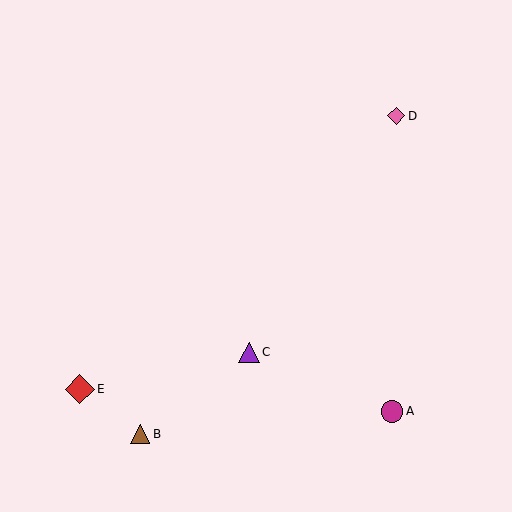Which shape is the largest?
The red diamond (labeled E) is the largest.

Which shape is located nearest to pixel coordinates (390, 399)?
The magenta circle (labeled A) at (392, 411) is nearest to that location.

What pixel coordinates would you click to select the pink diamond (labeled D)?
Click at (396, 116) to select the pink diamond D.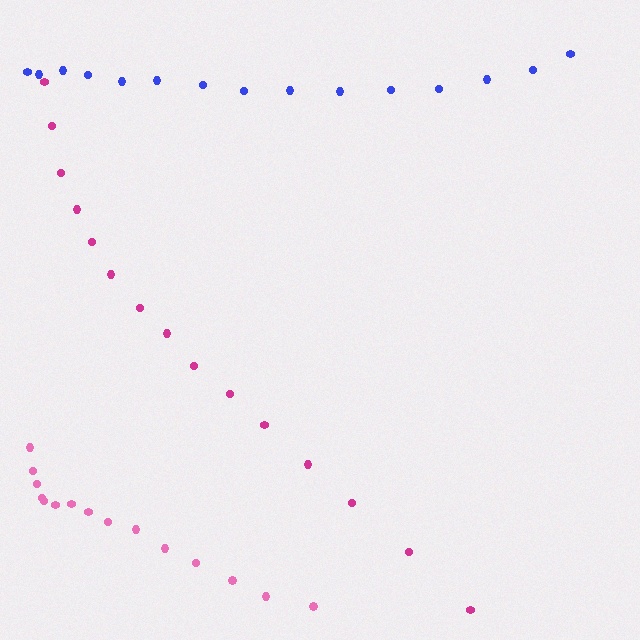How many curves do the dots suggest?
There are 3 distinct paths.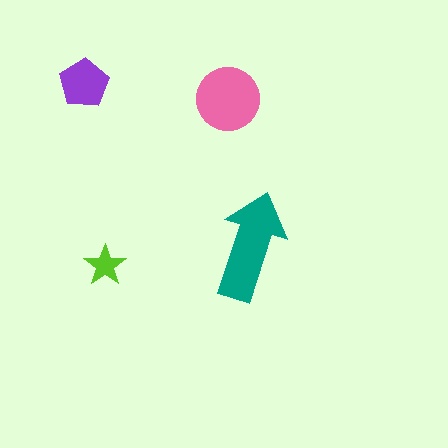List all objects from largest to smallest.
The teal arrow, the pink circle, the purple pentagon, the lime star.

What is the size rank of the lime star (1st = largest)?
4th.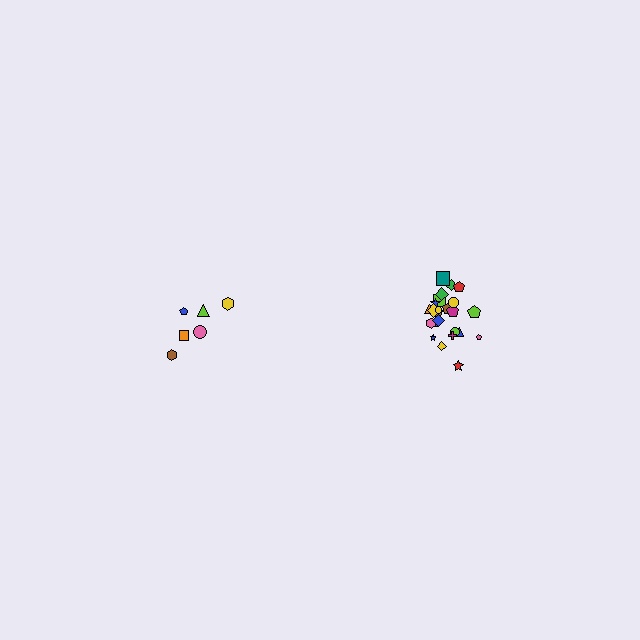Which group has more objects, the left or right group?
The right group.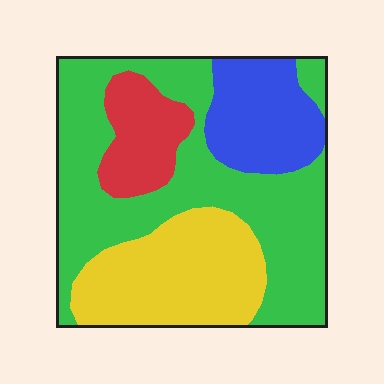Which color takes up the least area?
Red, at roughly 10%.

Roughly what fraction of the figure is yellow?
Yellow takes up about one quarter (1/4) of the figure.